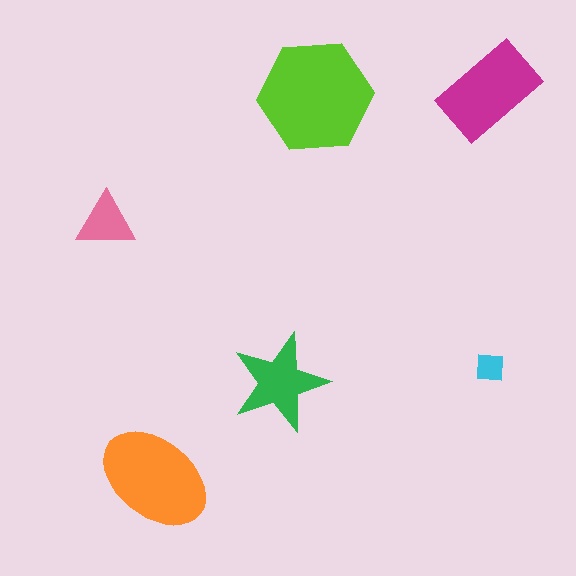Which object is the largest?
The lime hexagon.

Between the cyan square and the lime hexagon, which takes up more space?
The lime hexagon.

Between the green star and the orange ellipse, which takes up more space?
The orange ellipse.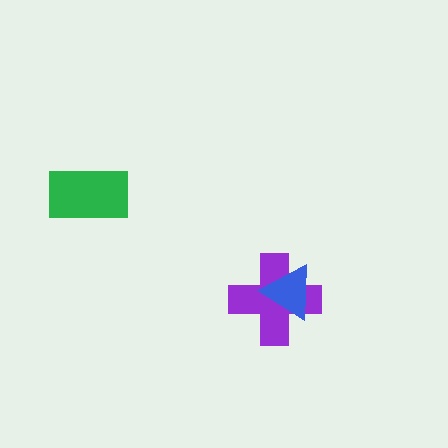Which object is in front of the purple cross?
The blue triangle is in front of the purple cross.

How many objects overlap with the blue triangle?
1 object overlaps with the blue triangle.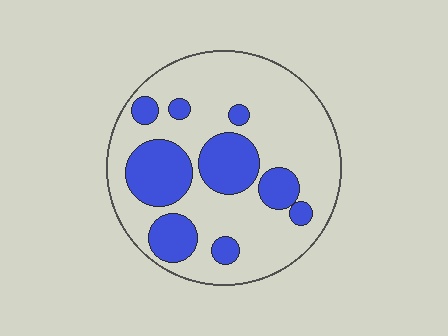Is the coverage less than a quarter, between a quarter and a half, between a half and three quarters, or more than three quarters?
Between a quarter and a half.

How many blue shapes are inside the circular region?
9.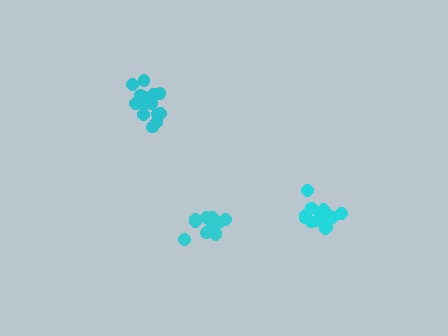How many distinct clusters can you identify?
There are 3 distinct clusters.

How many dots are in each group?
Group 1: 15 dots, Group 2: 13 dots, Group 3: 14 dots (42 total).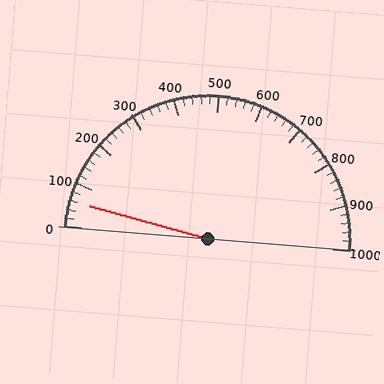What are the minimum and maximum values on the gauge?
The gauge ranges from 0 to 1000.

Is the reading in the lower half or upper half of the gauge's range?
The reading is in the lower half of the range (0 to 1000).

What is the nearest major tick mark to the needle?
The nearest major tick mark is 100.